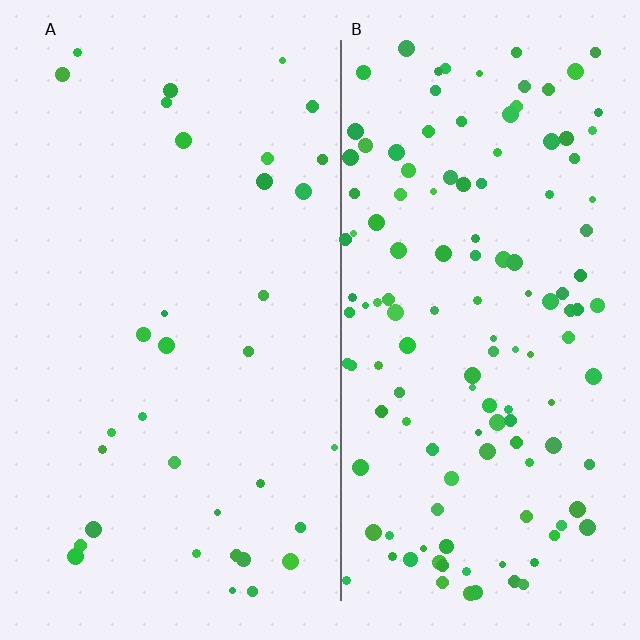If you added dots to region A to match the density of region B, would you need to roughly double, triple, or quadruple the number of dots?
Approximately quadruple.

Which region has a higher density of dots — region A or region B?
B (the right).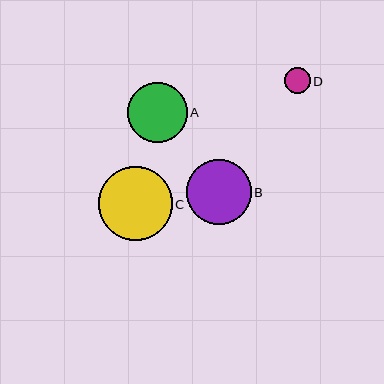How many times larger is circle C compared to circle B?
Circle C is approximately 1.1 times the size of circle B.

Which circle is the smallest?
Circle D is the smallest with a size of approximately 26 pixels.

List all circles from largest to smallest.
From largest to smallest: C, B, A, D.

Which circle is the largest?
Circle C is the largest with a size of approximately 74 pixels.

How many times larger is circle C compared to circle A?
Circle C is approximately 1.2 times the size of circle A.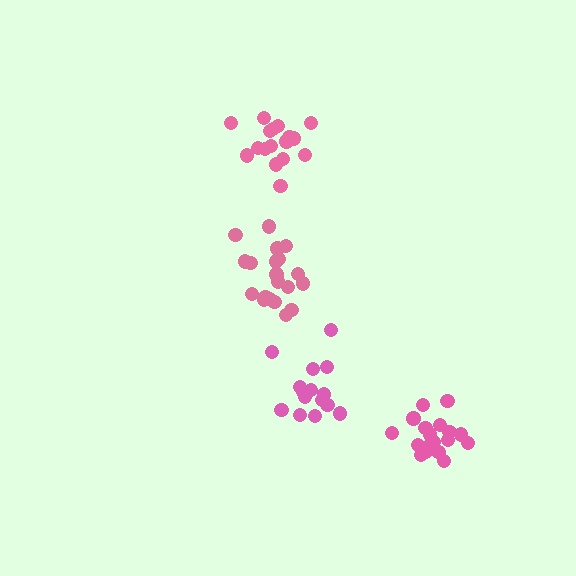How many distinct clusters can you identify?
There are 4 distinct clusters.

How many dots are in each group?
Group 1: 17 dots, Group 2: 18 dots, Group 3: 15 dots, Group 4: 20 dots (70 total).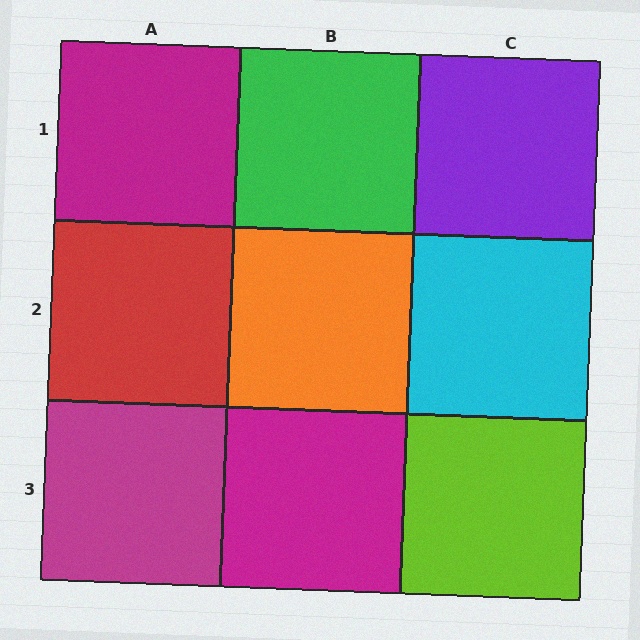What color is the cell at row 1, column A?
Magenta.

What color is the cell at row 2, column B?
Orange.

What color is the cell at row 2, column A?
Red.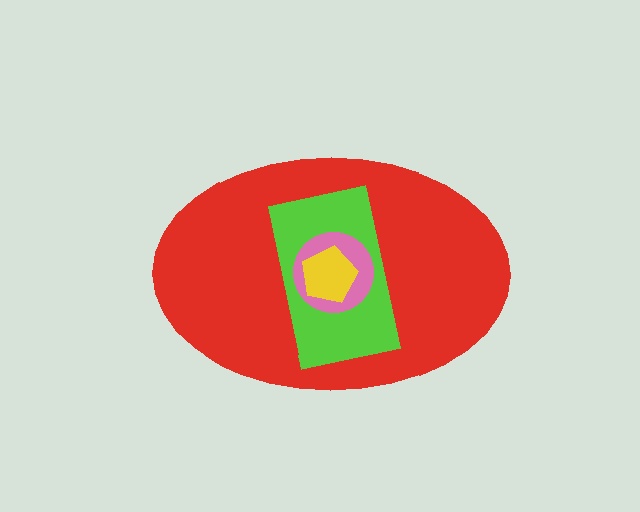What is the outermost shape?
The red ellipse.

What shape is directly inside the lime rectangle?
The pink circle.